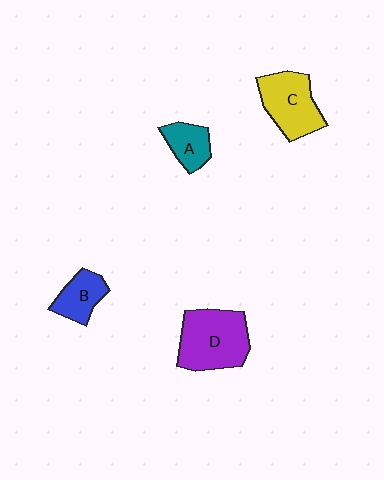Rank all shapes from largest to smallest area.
From largest to smallest: D (purple), C (yellow), B (blue), A (teal).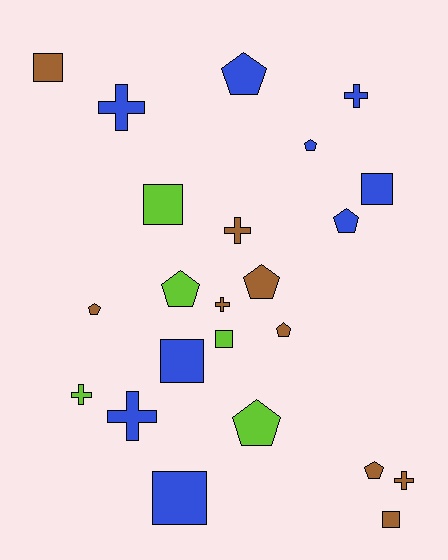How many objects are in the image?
There are 23 objects.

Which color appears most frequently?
Brown, with 9 objects.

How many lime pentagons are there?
There are 2 lime pentagons.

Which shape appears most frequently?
Pentagon, with 9 objects.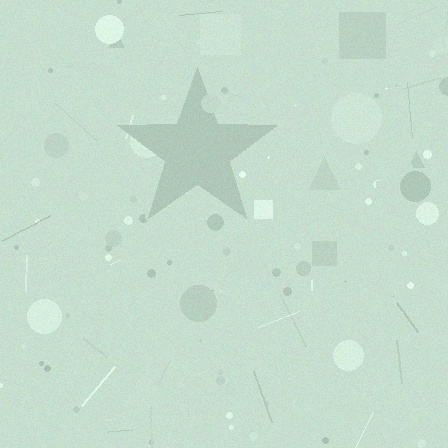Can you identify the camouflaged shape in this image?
The camouflaged shape is a star.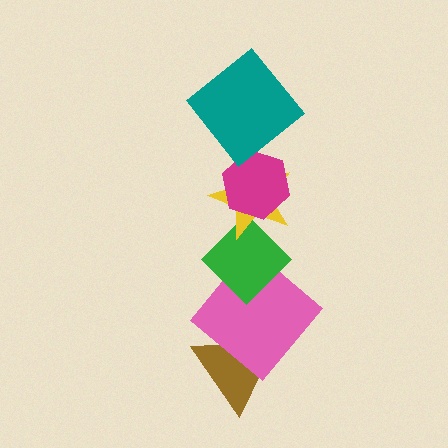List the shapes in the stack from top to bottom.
From top to bottom: the teal diamond, the magenta hexagon, the yellow star, the green diamond, the pink diamond, the brown triangle.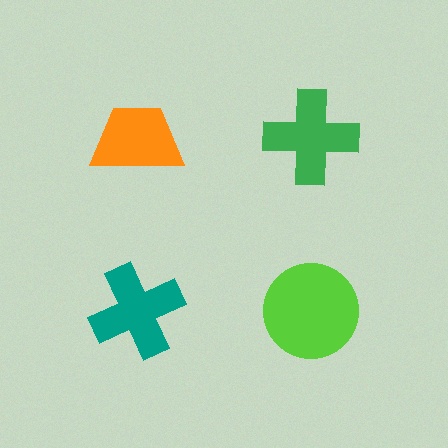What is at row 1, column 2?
A green cross.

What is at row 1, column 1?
An orange trapezoid.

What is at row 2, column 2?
A lime circle.